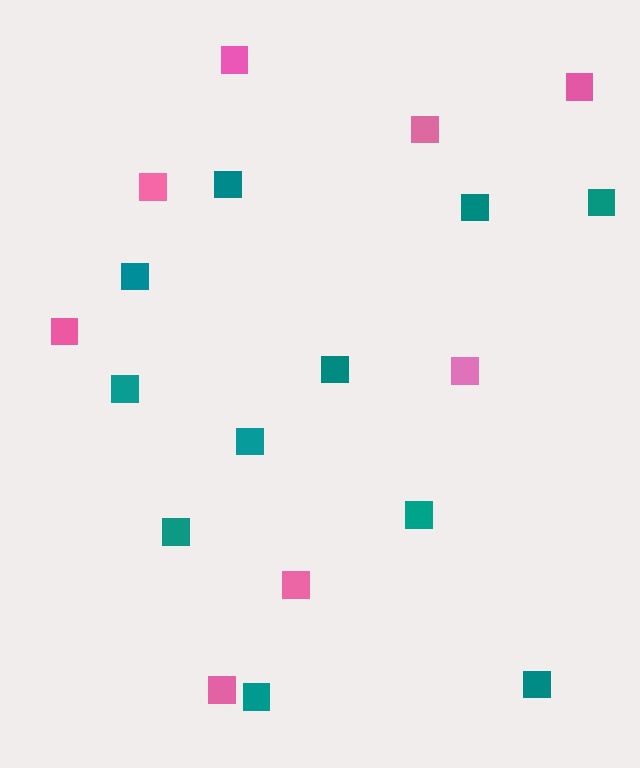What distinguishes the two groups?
There are 2 groups: one group of pink squares (8) and one group of teal squares (11).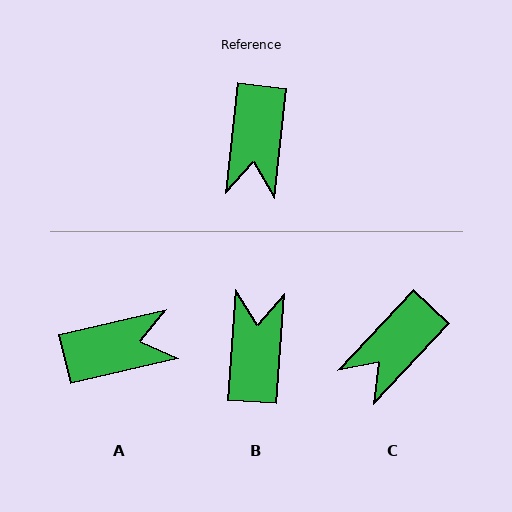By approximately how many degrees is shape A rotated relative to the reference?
Approximately 109 degrees counter-clockwise.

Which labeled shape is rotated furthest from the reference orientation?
B, about 178 degrees away.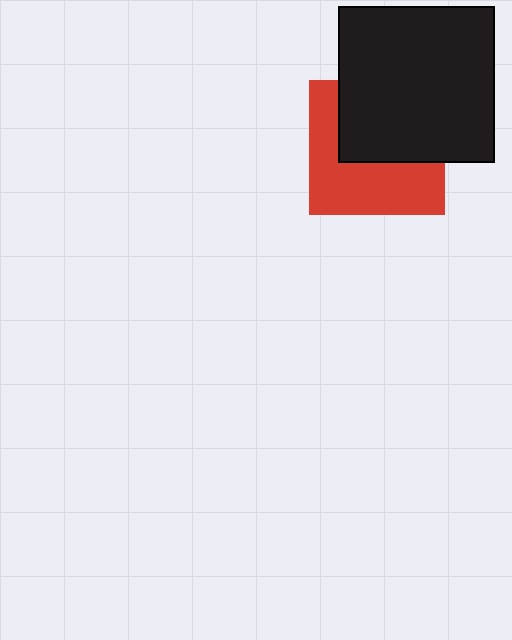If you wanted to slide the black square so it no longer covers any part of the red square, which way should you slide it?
Slide it up — that is the most direct way to separate the two shapes.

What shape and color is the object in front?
The object in front is a black square.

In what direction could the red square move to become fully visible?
The red square could move down. That would shift it out from behind the black square entirely.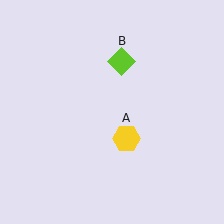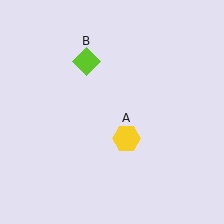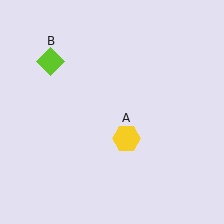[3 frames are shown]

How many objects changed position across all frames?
1 object changed position: lime diamond (object B).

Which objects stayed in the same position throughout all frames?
Yellow hexagon (object A) remained stationary.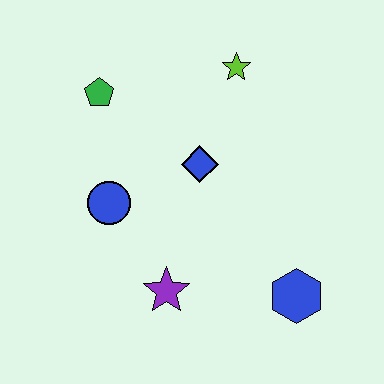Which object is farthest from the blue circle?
The blue hexagon is farthest from the blue circle.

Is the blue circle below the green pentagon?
Yes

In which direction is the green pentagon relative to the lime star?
The green pentagon is to the left of the lime star.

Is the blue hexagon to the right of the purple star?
Yes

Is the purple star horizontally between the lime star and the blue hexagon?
No